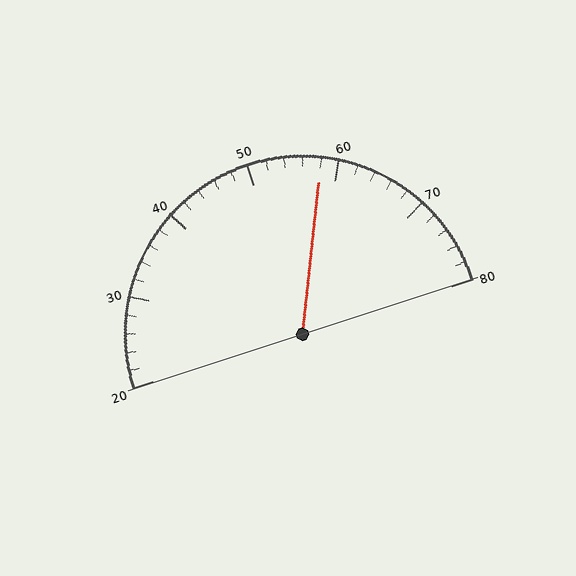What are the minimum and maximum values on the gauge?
The gauge ranges from 20 to 80.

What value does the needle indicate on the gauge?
The needle indicates approximately 58.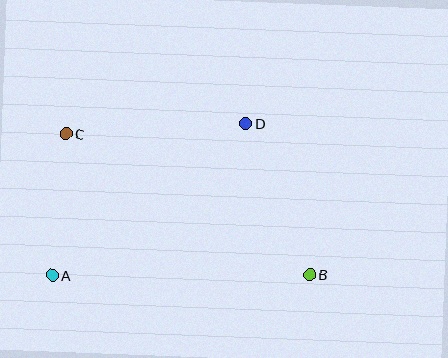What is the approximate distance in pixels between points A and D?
The distance between A and D is approximately 246 pixels.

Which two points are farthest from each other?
Points B and C are farthest from each other.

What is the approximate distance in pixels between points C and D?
The distance between C and D is approximately 180 pixels.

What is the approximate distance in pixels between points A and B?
The distance between A and B is approximately 257 pixels.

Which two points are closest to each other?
Points A and C are closest to each other.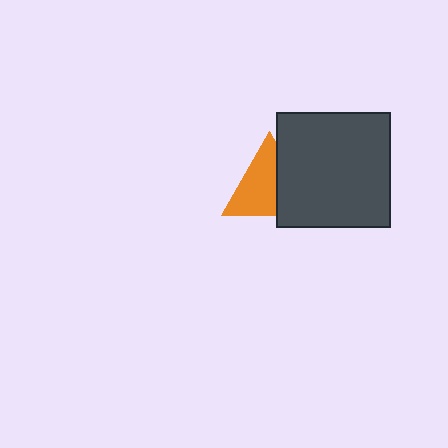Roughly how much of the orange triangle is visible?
About half of it is visible (roughly 61%).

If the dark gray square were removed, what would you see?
You would see the complete orange triangle.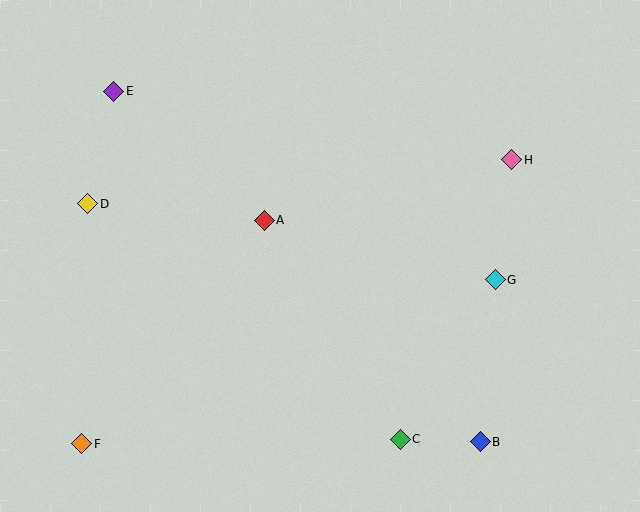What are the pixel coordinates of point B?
Point B is at (480, 442).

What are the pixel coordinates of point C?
Point C is at (400, 439).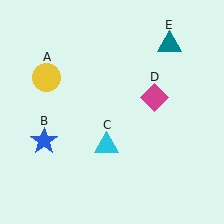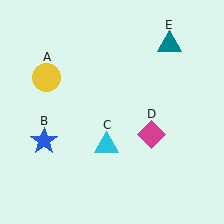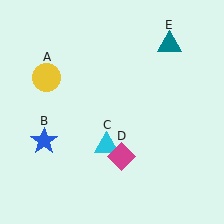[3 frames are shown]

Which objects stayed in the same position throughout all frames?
Yellow circle (object A) and blue star (object B) and cyan triangle (object C) and teal triangle (object E) remained stationary.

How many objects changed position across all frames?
1 object changed position: magenta diamond (object D).